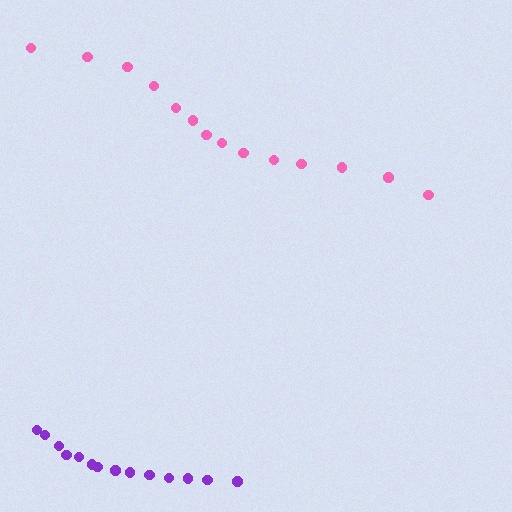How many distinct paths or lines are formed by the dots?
There are 2 distinct paths.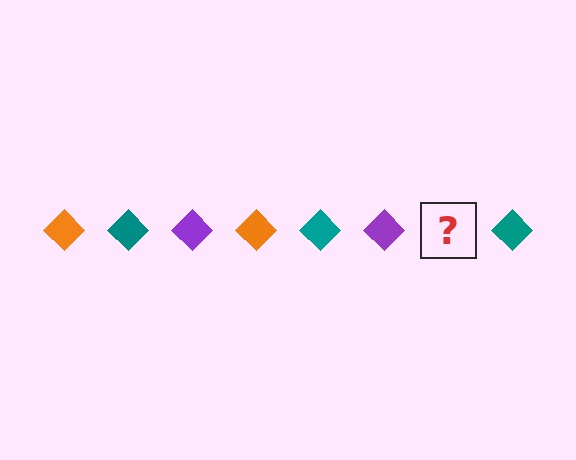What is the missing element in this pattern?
The missing element is an orange diamond.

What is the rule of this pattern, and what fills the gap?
The rule is that the pattern cycles through orange, teal, purple diamonds. The gap should be filled with an orange diamond.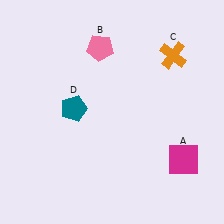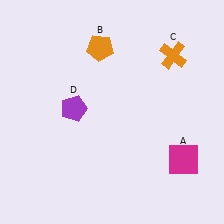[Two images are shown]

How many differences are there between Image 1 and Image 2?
There are 2 differences between the two images.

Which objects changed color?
B changed from pink to orange. D changed from teal to purple.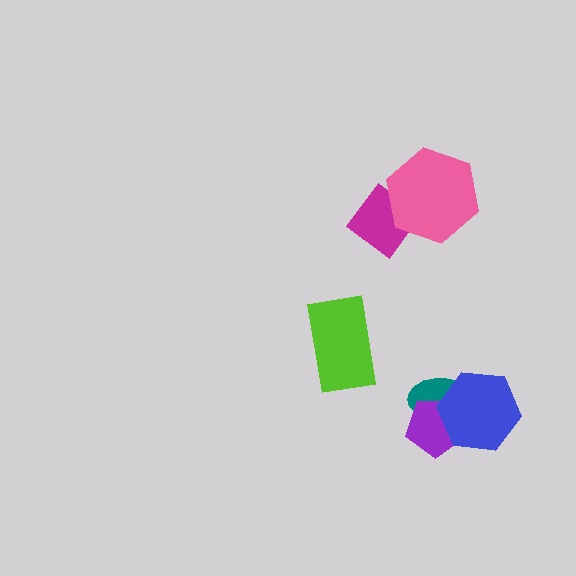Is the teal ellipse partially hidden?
Yes, it is partially covered by another shape.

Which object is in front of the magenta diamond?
The pink hexagon is in front of the magenta diamond.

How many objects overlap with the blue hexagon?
2 objects overlap with the blue hexagon.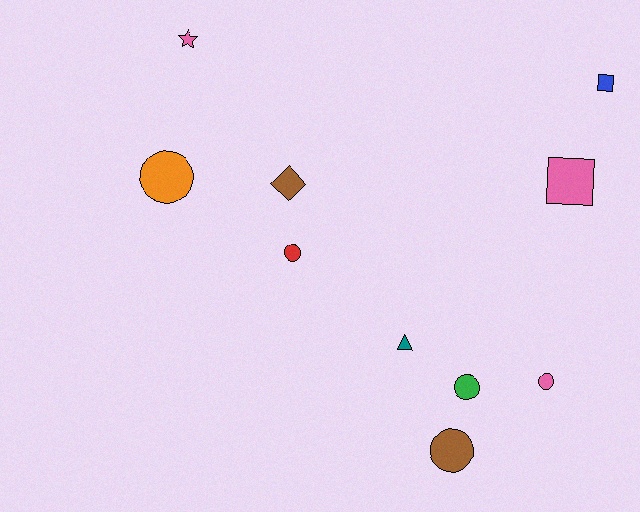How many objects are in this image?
There are 10 objects.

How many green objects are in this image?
There is 1 green object.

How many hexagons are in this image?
There are no hexagons.